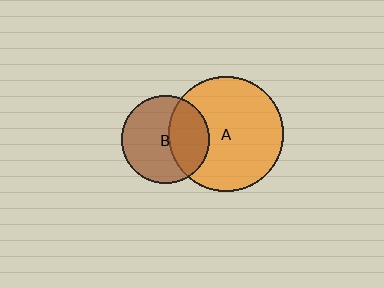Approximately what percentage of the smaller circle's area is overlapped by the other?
Approximately 35%.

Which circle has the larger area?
Circle A (orange).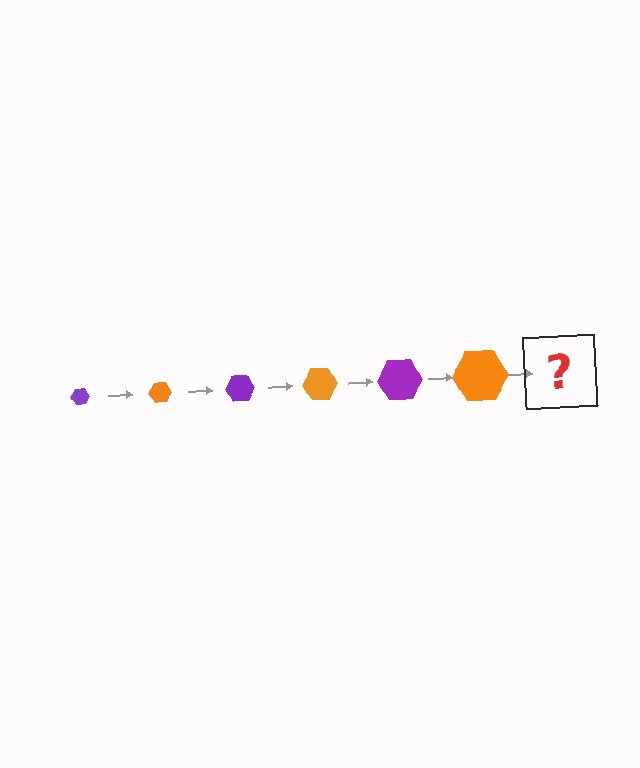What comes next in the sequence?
The next element should be a purple hexagon, larger than the previous one.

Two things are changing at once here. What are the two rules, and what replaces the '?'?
The two rules are that the hexagon grows larger each step and the color cycles through purple and orange. The '?' should be a purple hexagon, larger than the previous one.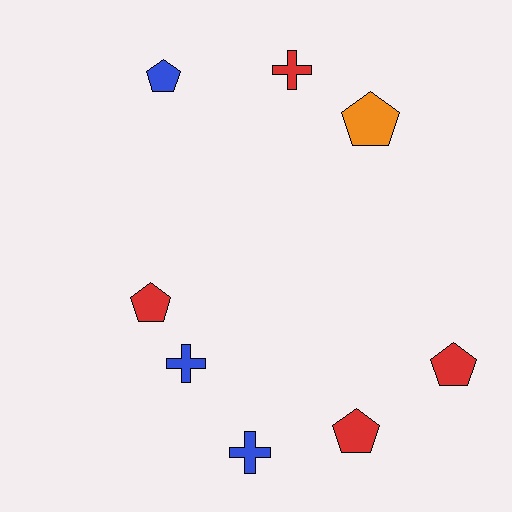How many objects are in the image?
There are 8 objects.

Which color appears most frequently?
Red, with 4 objects.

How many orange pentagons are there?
There is 1 orange pentagon.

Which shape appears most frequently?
Pentagon, with 5 objects.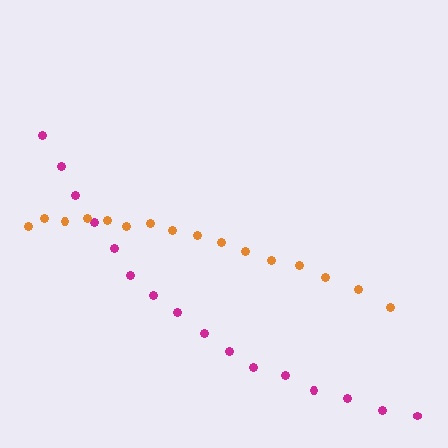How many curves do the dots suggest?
There are 2 distinct paths.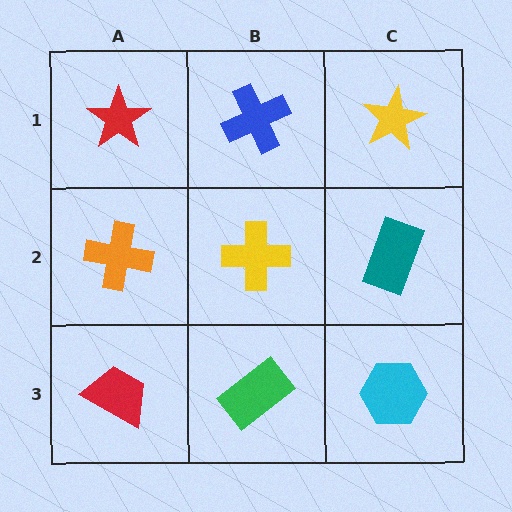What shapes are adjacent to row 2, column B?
A blue cross (row 1, column B), a green rectangle (row 3, column B), an orange cross (row 2, column A), a teal rectangle (row 2, column C).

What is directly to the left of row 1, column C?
A blue cross.